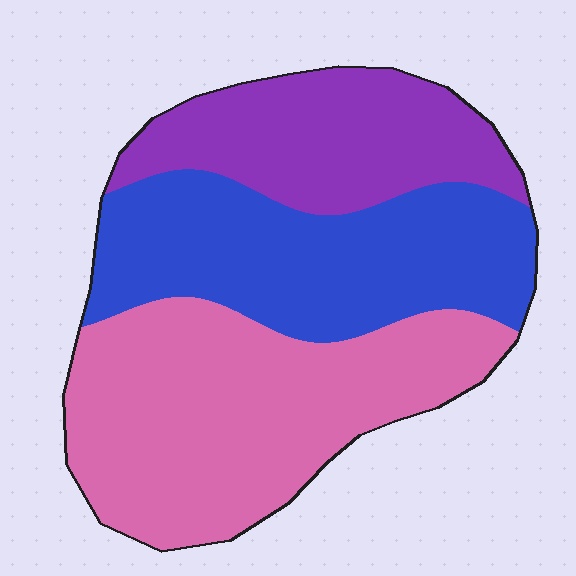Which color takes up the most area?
Pink, at roughly 40%.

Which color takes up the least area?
Purple, at roughly 25%.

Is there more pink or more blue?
Pink.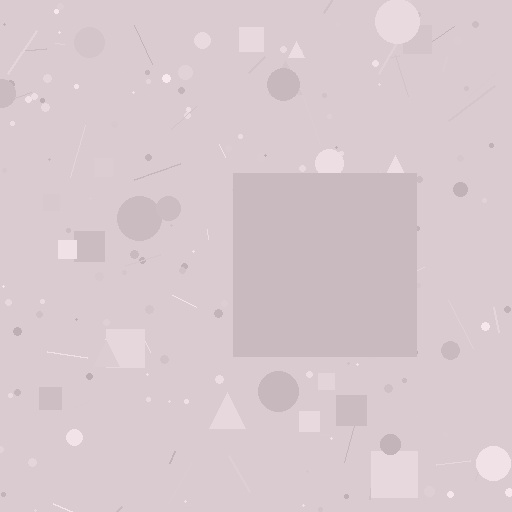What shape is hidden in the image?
A square is hidden in the image.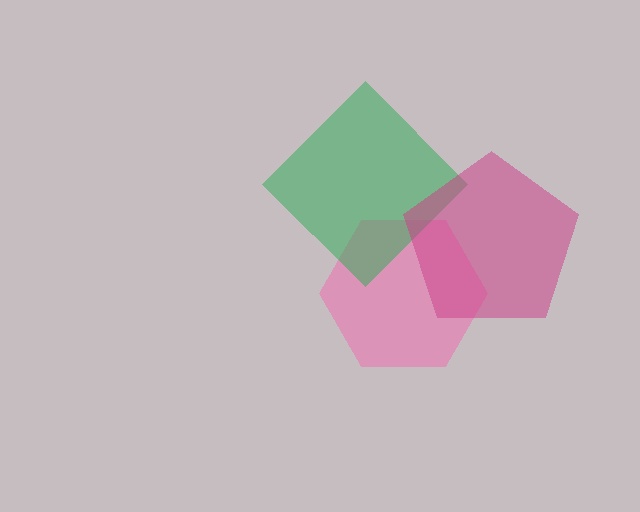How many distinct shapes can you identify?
There are 3 distinct shapes: a pink hexagon, a green diamond, a magenta pentagon.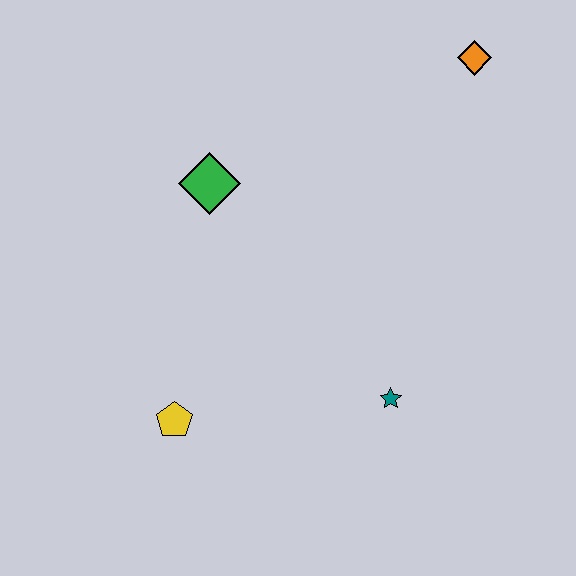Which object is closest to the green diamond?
The yellow pentagon is closest to the green diamond.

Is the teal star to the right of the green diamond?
Yes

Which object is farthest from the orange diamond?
The yellow pentagon is farthest from the orange diamond.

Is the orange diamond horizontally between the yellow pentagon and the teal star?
No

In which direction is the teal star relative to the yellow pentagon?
The teal star is to the right of the yellow pentagon.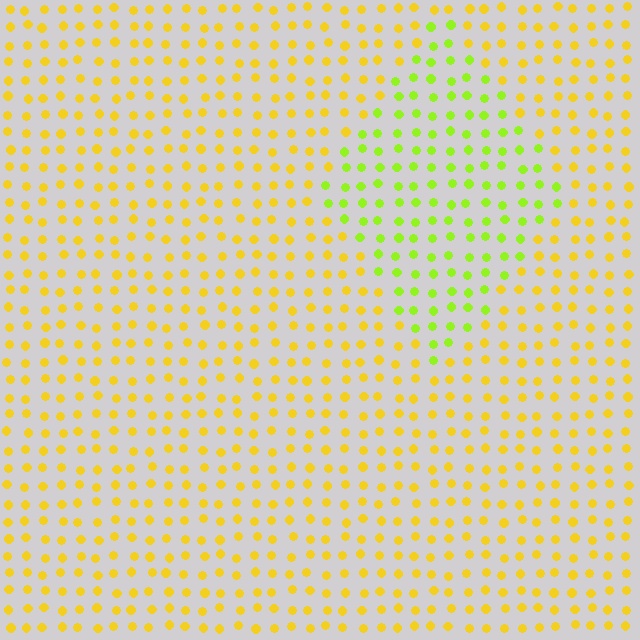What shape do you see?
I see a diamond.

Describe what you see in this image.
The image is filled with small yellow elements in a uniform arrangement. A diamond-shaped region is visible where the elements are tinted to a slightly different hue, forming a subtle color boundary.